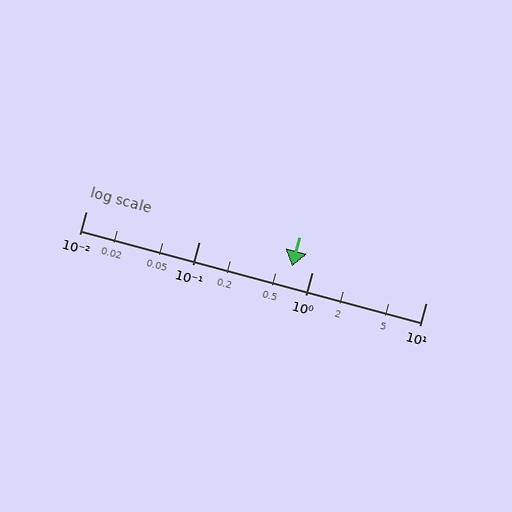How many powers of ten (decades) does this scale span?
The scale spans 3 decades, from 0.01 to 10.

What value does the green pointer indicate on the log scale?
The pointer indicates approximately 0.66.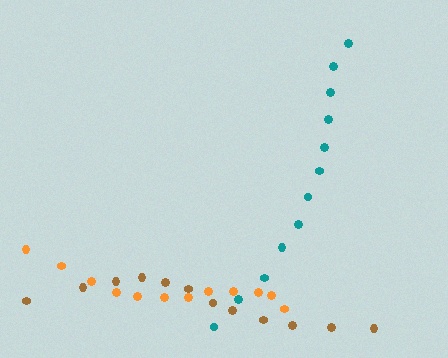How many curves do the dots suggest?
There are 3 distinct paths.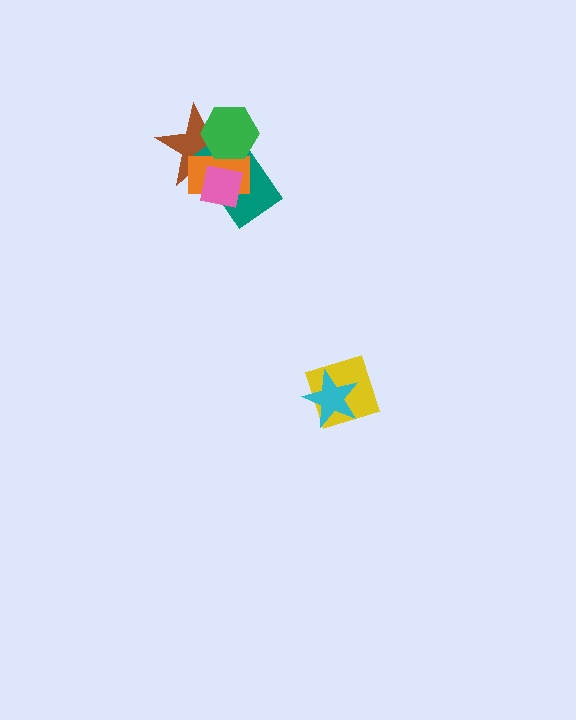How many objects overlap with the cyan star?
1 object overlaps with the cyan star.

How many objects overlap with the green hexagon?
3 objects overlap with the green hexagon.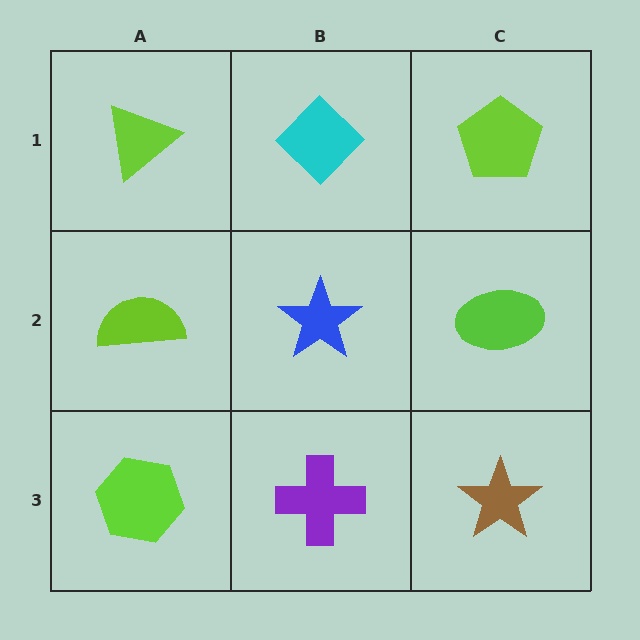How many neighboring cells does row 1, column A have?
2.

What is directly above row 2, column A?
A lime triangle.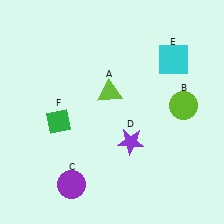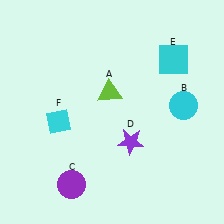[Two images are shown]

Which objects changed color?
B changed from lime to cyan. F changed from green to cyan.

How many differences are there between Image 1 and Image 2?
There are 2 differences between the two images.